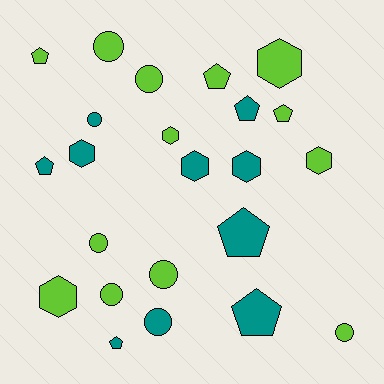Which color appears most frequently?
Lime, with 13 objects.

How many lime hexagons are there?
There are 4 lime hexagons.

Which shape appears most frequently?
Circle, with 8 objects.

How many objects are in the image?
There are 23 objects.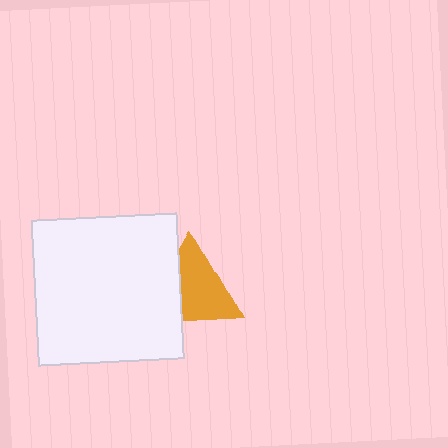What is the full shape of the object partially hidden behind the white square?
The partially hidden object is an orange triangle.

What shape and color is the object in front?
The object in front is a white square.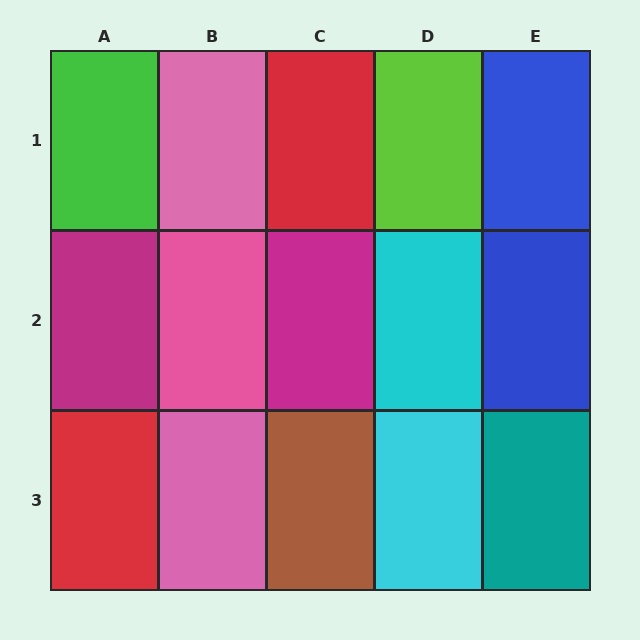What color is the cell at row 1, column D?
Lime.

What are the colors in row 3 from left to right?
Red, pink, brown, cyan, teal.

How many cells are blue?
2 cells are blue.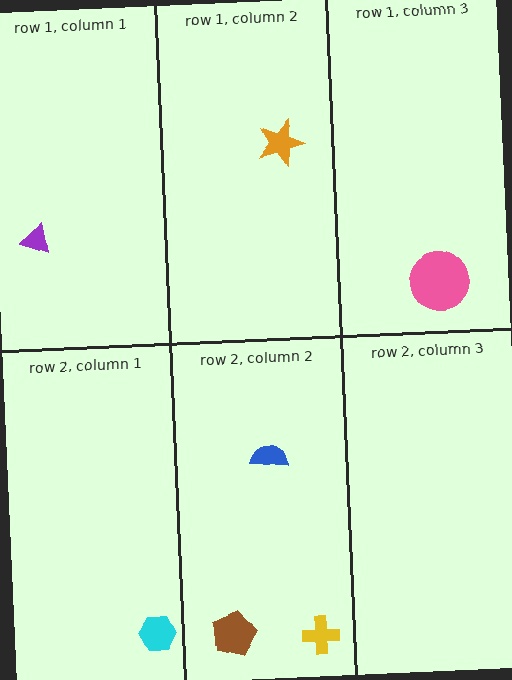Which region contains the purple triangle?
The row 1, column 1 region.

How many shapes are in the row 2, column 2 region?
3.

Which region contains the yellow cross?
The row 2, column 2 region.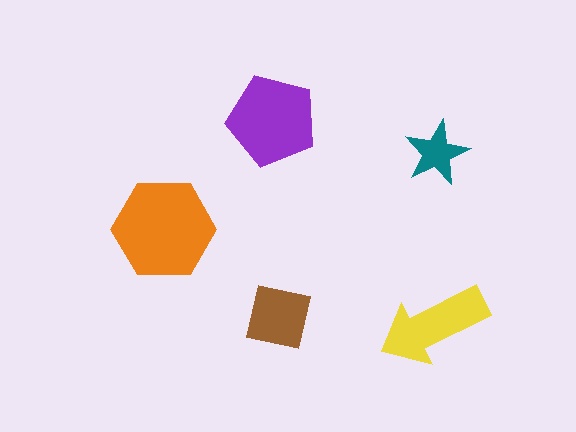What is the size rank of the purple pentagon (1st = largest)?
2nd.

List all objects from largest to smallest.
The orange hexagon, the purple pentagon, the yellow arrow, the brown square, the teal star.